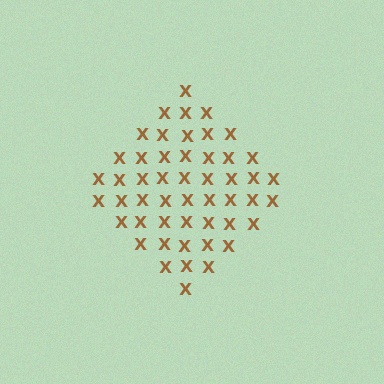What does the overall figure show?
The overall figure shows a diamond.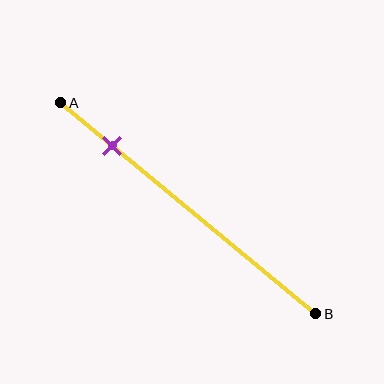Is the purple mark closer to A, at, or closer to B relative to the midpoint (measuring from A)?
The purple mark is closer to point A than the midpoint of segment AB.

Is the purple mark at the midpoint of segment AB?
No, the mark is at about 20% from A, not at the 50% midpoint.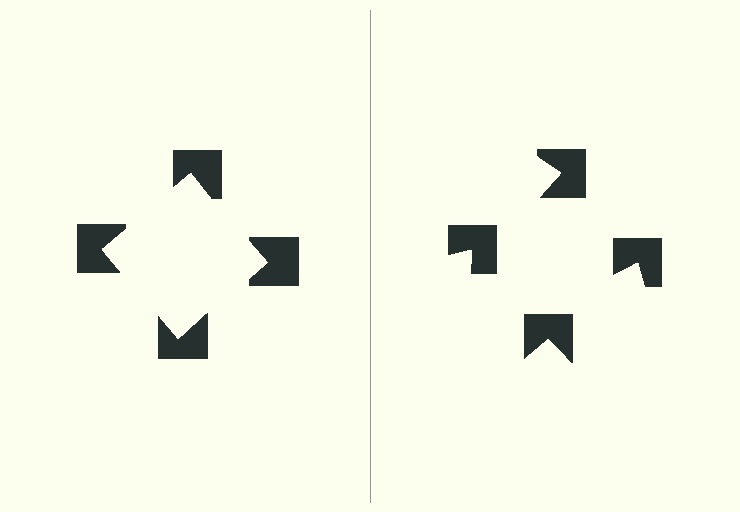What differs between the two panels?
The notched squares are positioned identically on both sides; only the wedge orientations differ. On the left they align to a square; on the right they are misaligned.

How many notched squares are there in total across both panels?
8 — 4 on each side.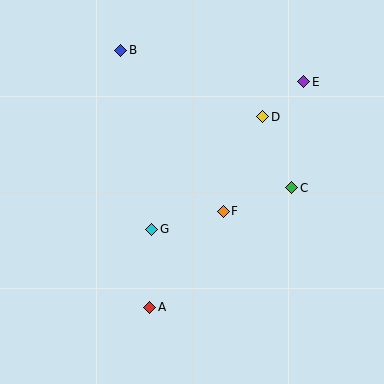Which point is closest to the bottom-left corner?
Point A is closest to the bottom-left corner.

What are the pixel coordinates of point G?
Point G is at (152, 229).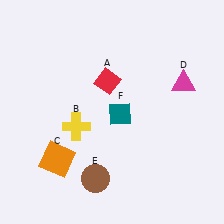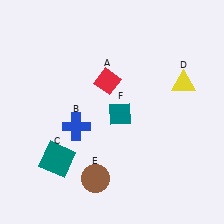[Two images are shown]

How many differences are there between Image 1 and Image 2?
There are 3 differences between the two images.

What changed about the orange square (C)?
In Image 1, C is orange. In Image 2, it changed to teal.